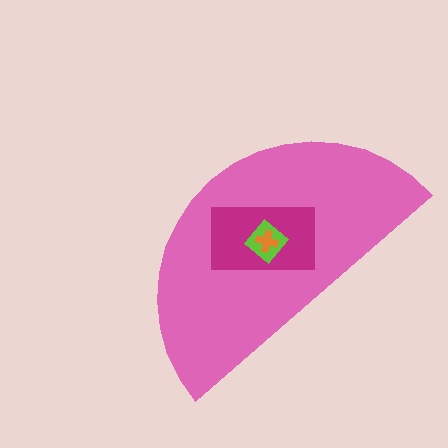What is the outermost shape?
The pink semicircle.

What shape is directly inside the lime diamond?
The orange cross.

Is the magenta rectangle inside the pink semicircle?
Yes.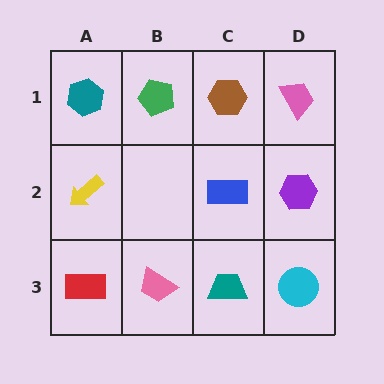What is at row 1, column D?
A pink trapezoid.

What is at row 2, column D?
A purple hexagon.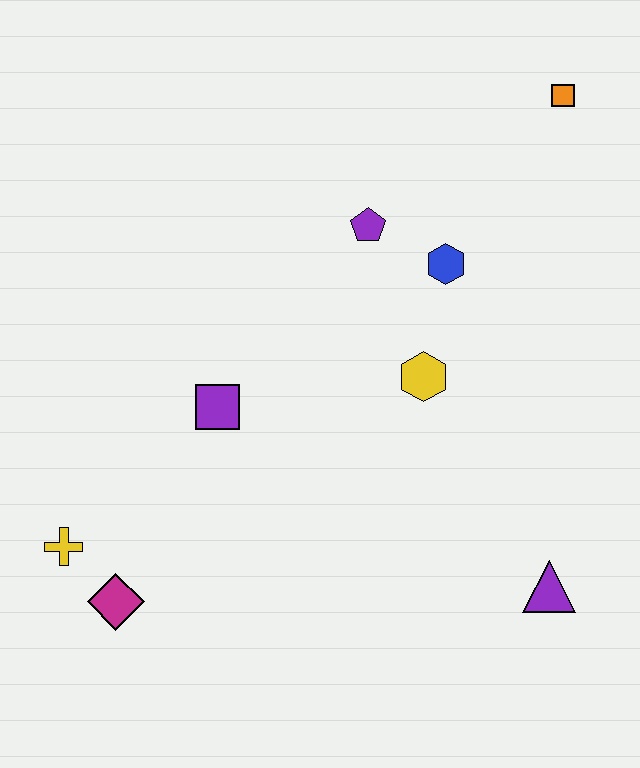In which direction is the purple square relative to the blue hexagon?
The purple square is to the left of the blue hexagon.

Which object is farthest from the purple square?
The orange square is farthest from the purple square.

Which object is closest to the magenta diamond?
The yellow cross is closest to the magenta diamond.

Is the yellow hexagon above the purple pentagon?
No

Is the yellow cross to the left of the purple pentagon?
Yes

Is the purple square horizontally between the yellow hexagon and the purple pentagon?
No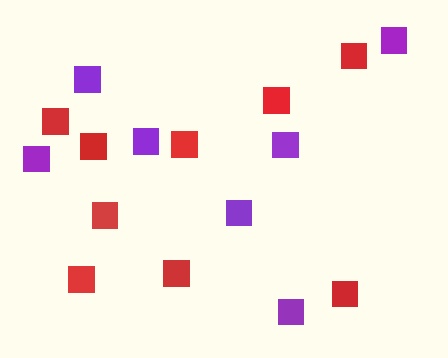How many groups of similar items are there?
There are 2 groups: one group of purple squares (7) and one group of red squares (9).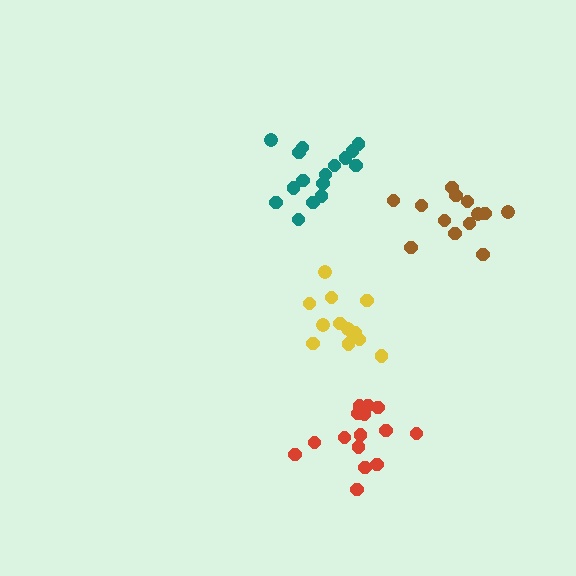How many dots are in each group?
Group 1: 13 dots, Group 2: 16 dots, Group 3: 15 dots, Group 4: 13 dots (57 total).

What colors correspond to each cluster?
The clusters are colored: brown, teal, red, yellow.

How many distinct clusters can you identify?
There are 4 distinct clusters.